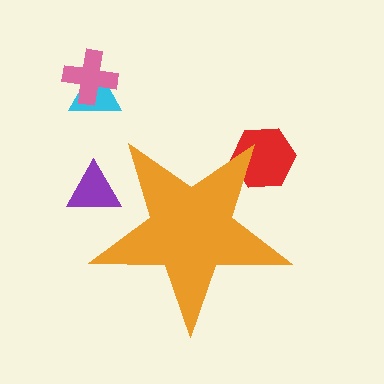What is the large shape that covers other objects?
An orange star.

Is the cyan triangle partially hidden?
No, the cyan triangle is fully visible.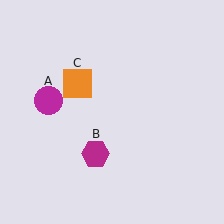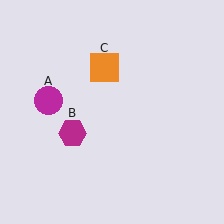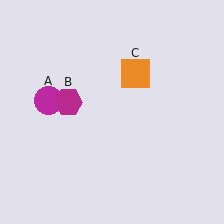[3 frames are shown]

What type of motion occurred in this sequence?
The magenta hexagon (object B), orange square (object C) rotated clockwise around the center of the scene.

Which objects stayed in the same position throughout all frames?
Magenta circle (object A) remained stationary.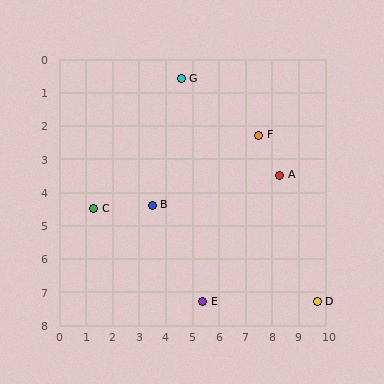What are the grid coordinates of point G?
Point G is at approximately (4.6, 0.6).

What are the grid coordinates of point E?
Point E is at approximately (5.4, 7.3).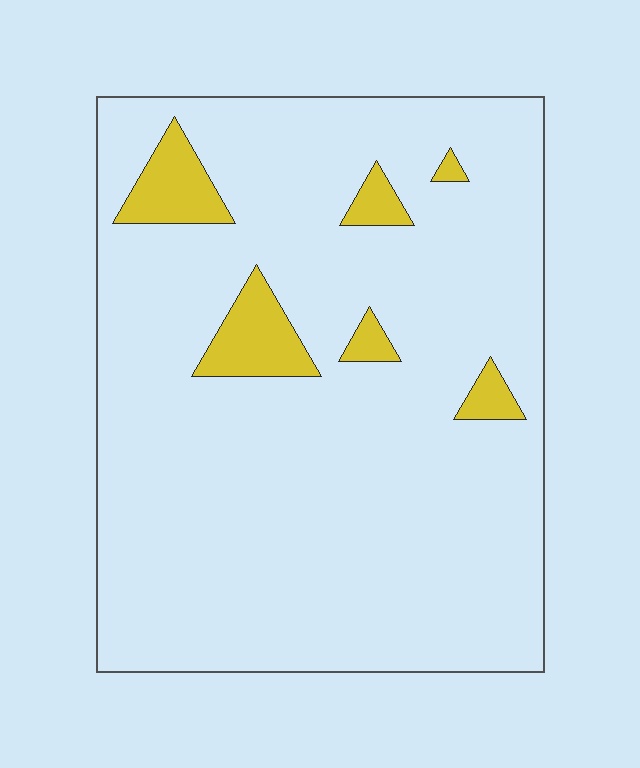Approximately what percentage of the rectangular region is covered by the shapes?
Approximately 10%.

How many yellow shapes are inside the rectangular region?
6.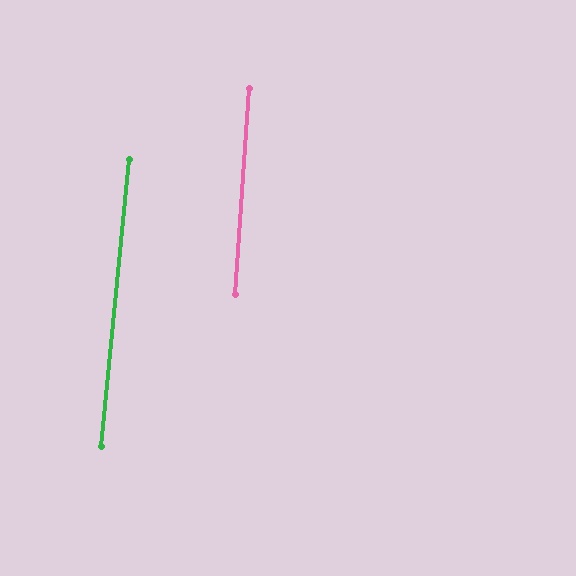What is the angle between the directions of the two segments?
Approximately 2 degrees.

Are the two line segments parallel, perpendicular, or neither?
Parallel — their directions differ by only 1.7°.